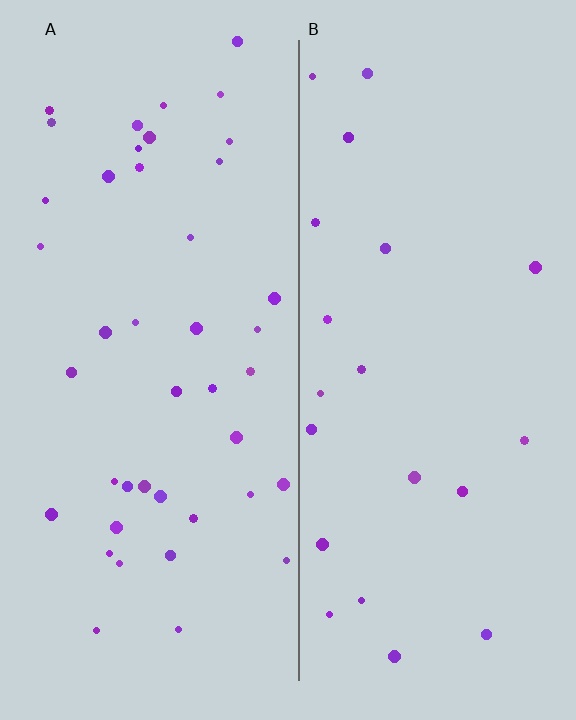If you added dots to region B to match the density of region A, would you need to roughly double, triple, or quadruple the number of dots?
Approximately double.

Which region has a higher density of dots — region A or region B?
A (the left).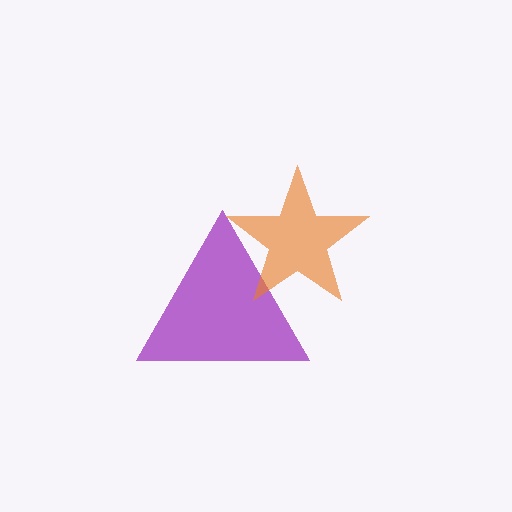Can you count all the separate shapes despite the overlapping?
Yes, there are 2 separate shapes.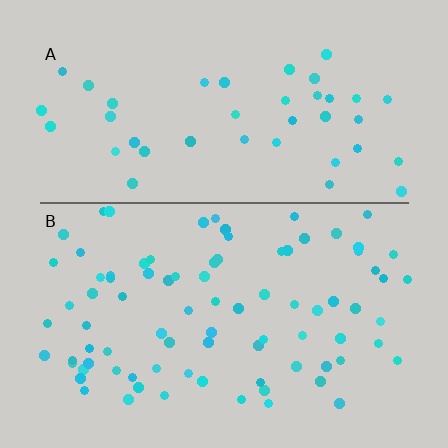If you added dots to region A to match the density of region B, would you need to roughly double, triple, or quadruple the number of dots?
Approximately double.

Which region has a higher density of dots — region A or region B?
B (the bottom).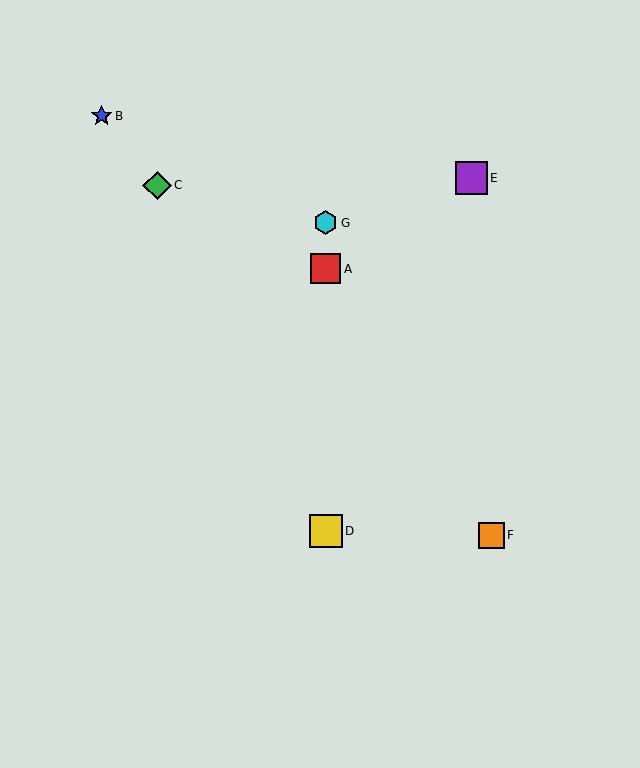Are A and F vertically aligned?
No, A is at x≈326 and F is at x≈491.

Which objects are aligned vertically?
Objects A, D, G are aligned vertically.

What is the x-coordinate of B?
Object B is at x≈102.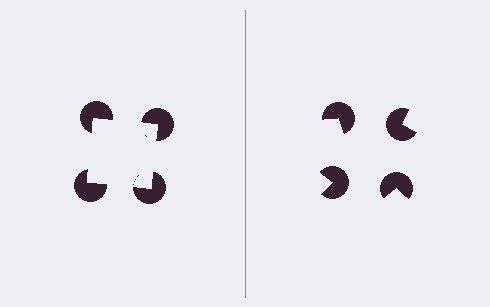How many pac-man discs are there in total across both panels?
8 — 4 on each side.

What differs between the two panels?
The pac-man discs are positioned identically on both sides; only the wedge orientations differ. On the left they align to a square; on the right they are misaligned.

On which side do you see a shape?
An illusory square appears on the left side. On the right side the wedge cuts are rotated, so no coherent shape forms.